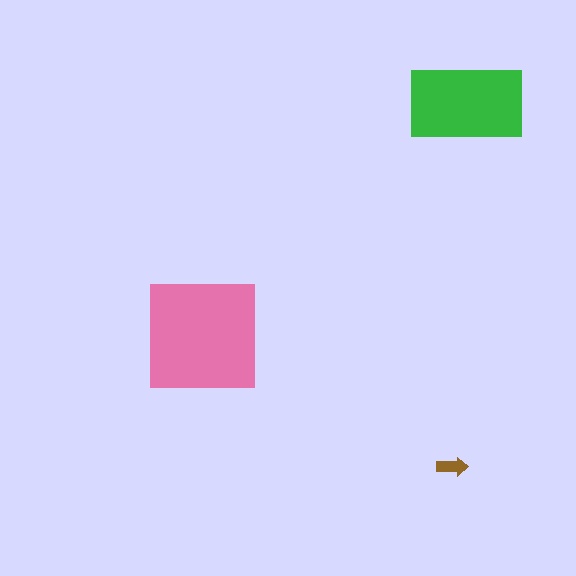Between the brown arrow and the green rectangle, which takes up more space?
The green rectangle.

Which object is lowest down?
The brown arrow is bottommost.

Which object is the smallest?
The brown arrow.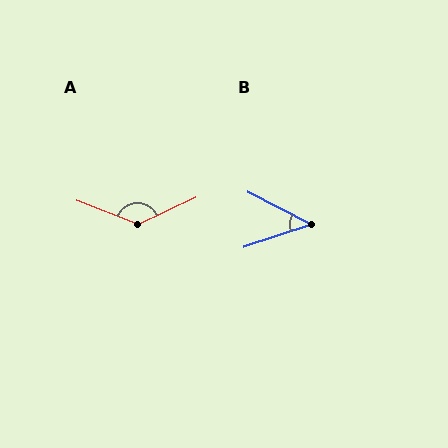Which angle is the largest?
A, at approximately 134 degrees.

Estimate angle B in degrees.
Approximately 45 degrees.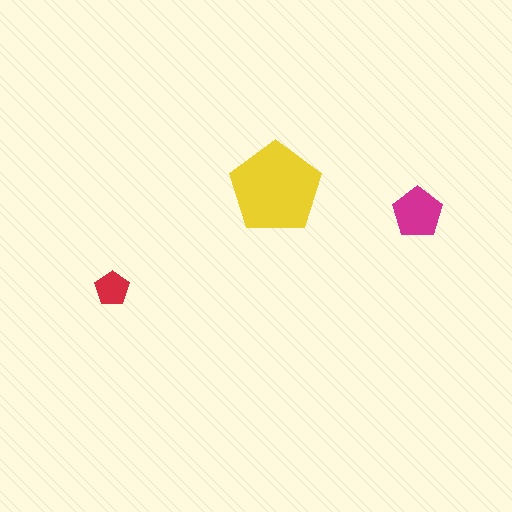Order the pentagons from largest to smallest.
the yellow one, the magenta one, the red one.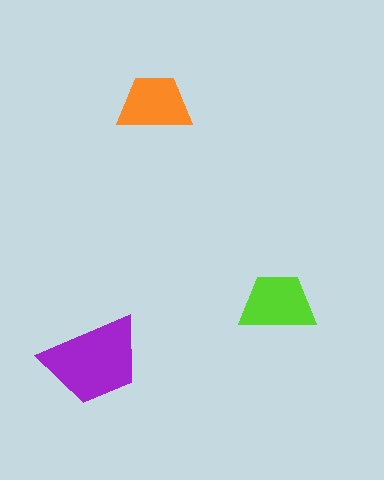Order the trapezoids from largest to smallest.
the purple one, the lime one, the orange one.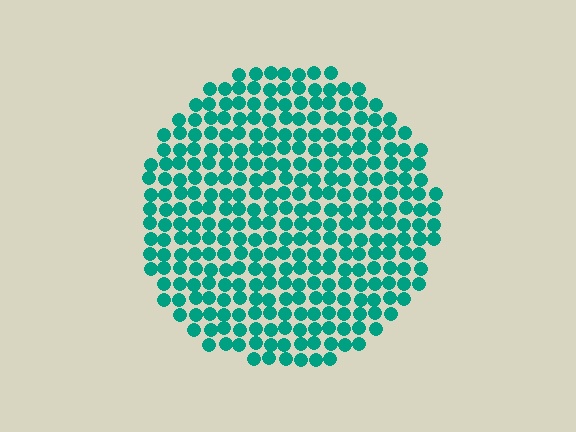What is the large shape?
The large shape is a circle.